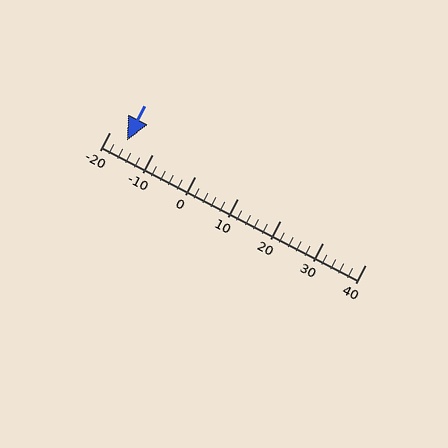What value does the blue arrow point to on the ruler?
The blue arrow points to approximately -16.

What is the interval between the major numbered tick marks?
The major tick marks are spaced 10 units apart.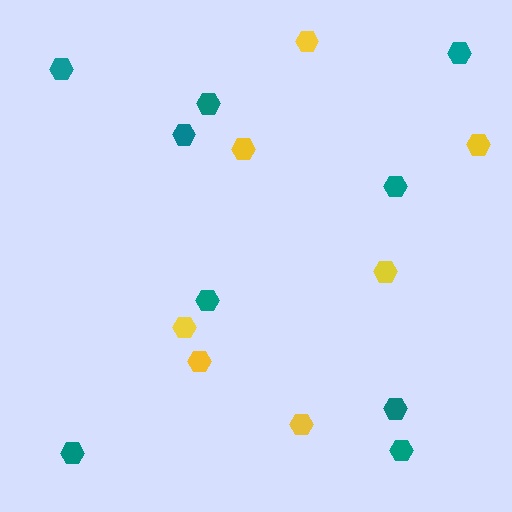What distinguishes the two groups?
There are 2 groups: one group of yellow hexagons (7) and one group of teal hexagons (9).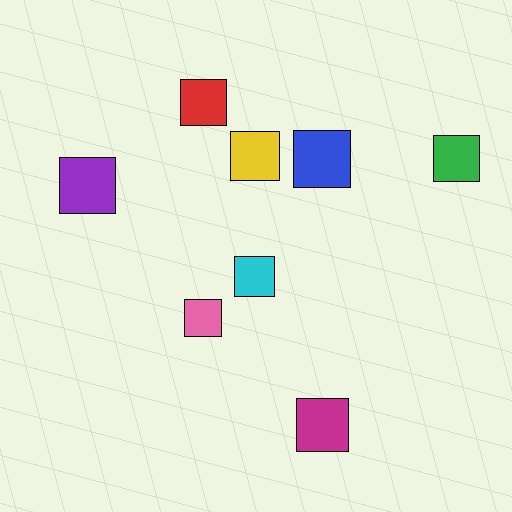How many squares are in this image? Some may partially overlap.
There are 8 squares.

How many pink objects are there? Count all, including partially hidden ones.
There is 1 pink object.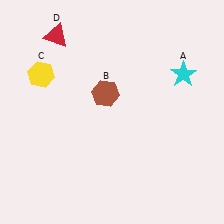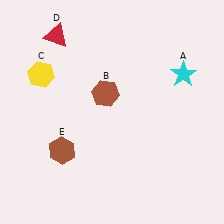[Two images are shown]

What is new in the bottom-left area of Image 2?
A brown hexagon (E) was added in the bottom-left area of Image 2.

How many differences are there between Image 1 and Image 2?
There is 1 difference between the two images.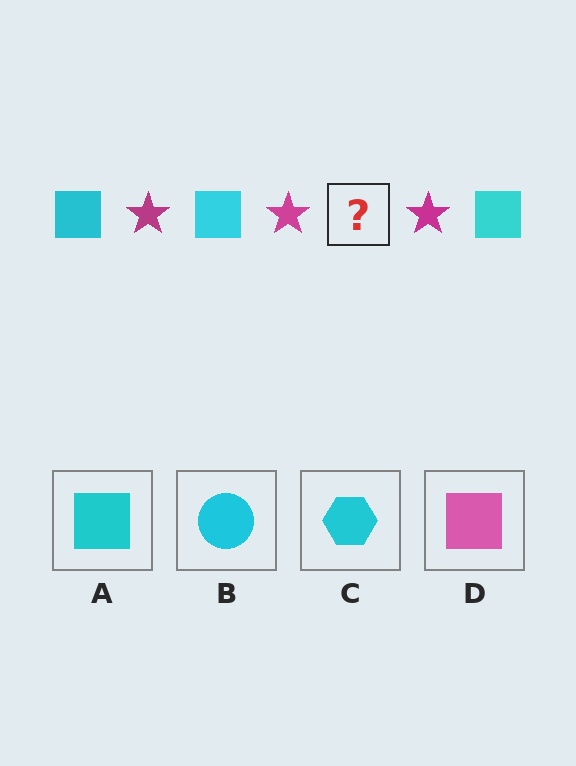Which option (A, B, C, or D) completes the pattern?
A.